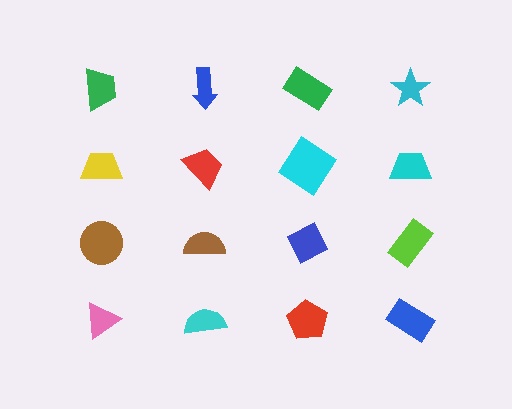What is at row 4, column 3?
A red pentagon.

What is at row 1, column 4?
A cyan star.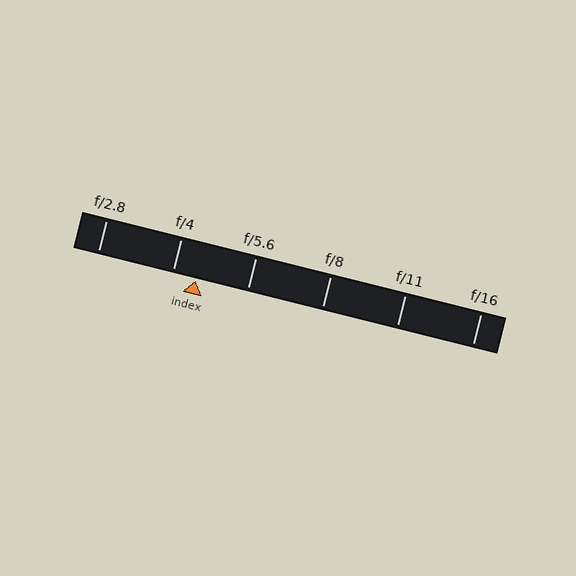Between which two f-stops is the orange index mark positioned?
The index mark is between f/4 and f/5.6.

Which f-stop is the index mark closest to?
The index mark is closest to f/4.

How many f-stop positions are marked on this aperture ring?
There are 6 f-stop positions marked.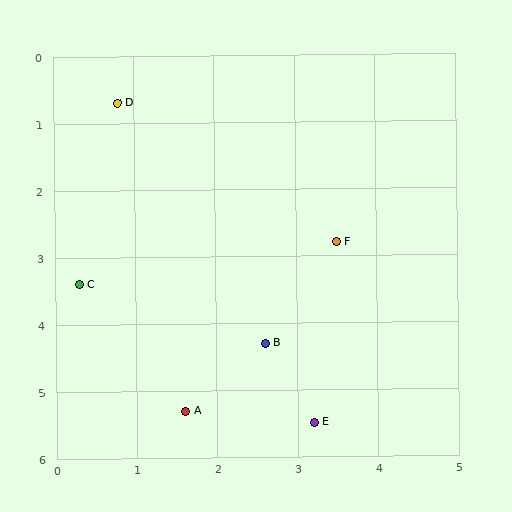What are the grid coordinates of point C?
Point C is at approximately (0.3, 3.4).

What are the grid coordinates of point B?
Point B is at approximately (2.6, 4.3).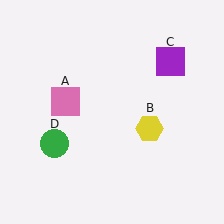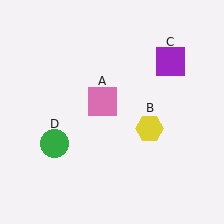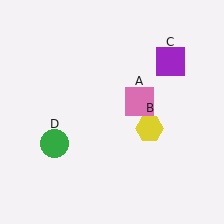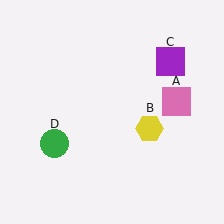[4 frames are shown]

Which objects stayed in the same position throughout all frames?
Yellow hexagon (object B) and purple square (object C) and green circle (object D) remained stationary.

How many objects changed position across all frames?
1 object changed position: pink square (object A).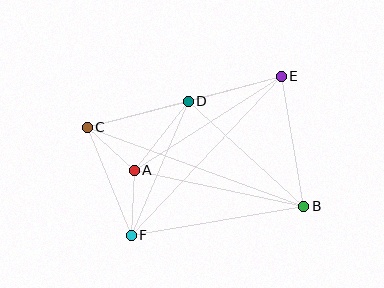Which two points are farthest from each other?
Points B and C are farthest from each other.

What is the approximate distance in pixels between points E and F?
The distance between E and F is approximately 218 pixels.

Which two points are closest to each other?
Points A and C are closest to each other.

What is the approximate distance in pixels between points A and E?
The distance between A and E is approximately 174 pixels.